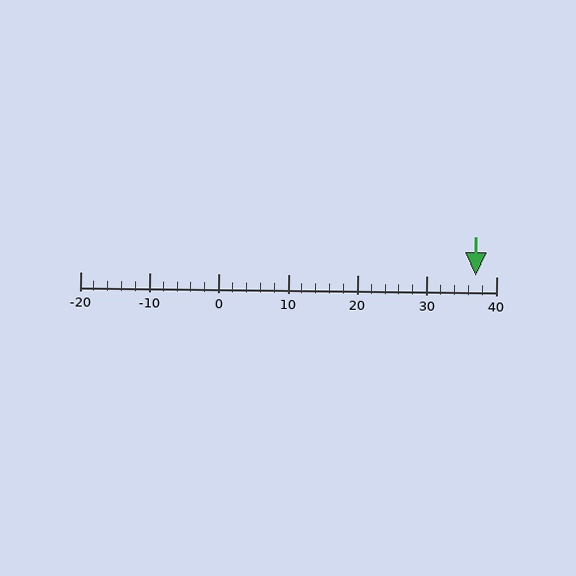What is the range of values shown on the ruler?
The ruler shows values from -20 to 40.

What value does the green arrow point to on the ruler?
The green arrow points to approximately 37.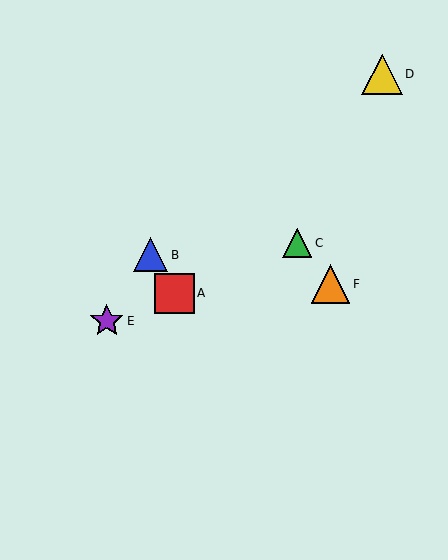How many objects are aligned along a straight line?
3 objects (A, C, E) are aligned along a straight line.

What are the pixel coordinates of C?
Object C is at (297, 243).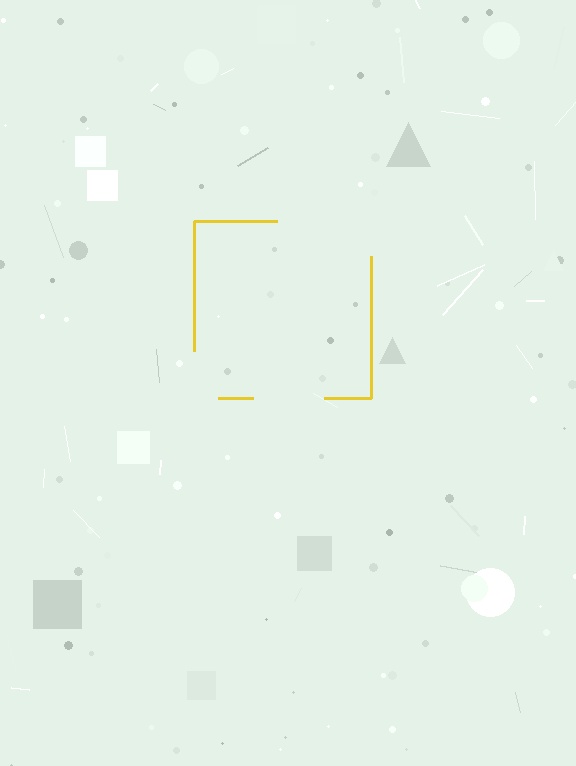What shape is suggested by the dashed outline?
The dashed outline suggests a square.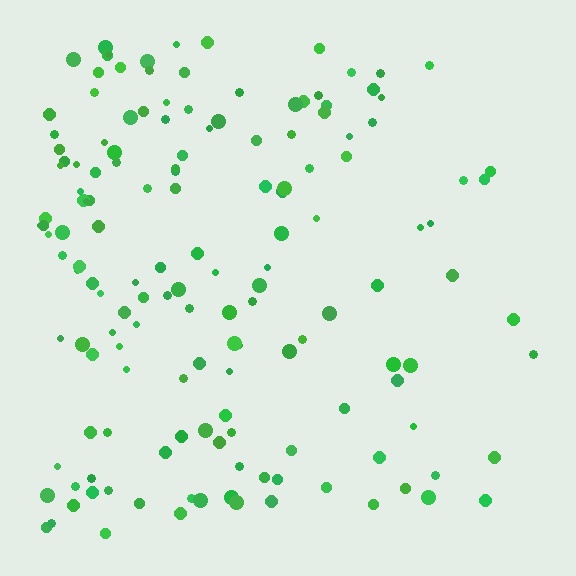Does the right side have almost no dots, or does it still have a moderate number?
Still a moderate number, just noticeably fewer than the left.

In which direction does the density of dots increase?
From right to left, with the left side densest.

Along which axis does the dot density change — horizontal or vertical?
Horizontal.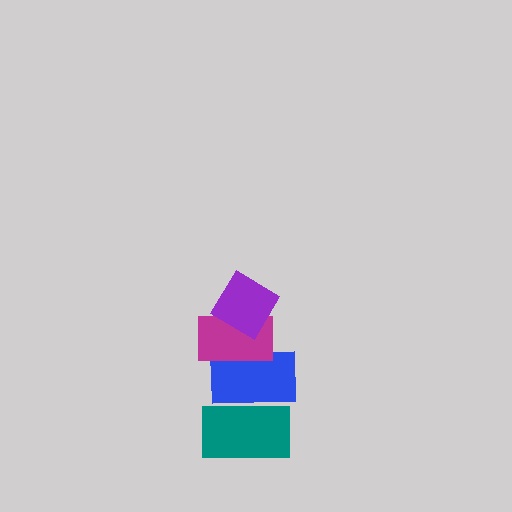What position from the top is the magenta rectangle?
The magenta rectangle is 2nd from the top.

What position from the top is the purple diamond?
The purple diamond is 1st from the top.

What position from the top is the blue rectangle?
The blue rectangle is 3rd from the top.